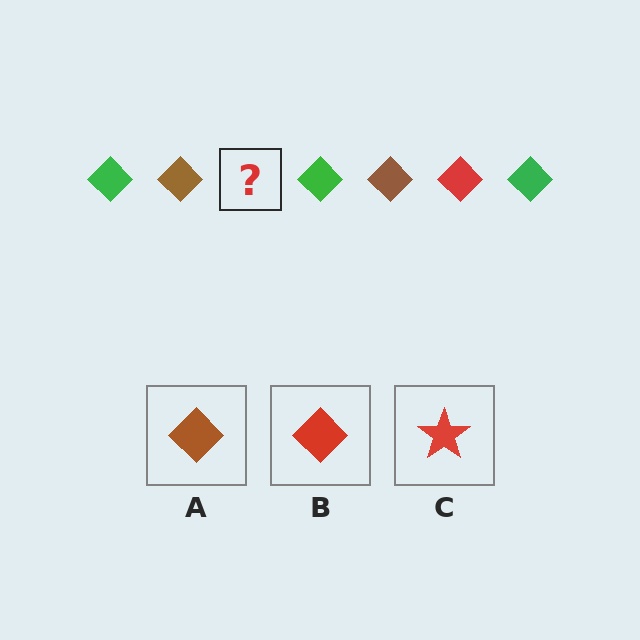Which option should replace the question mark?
Option B.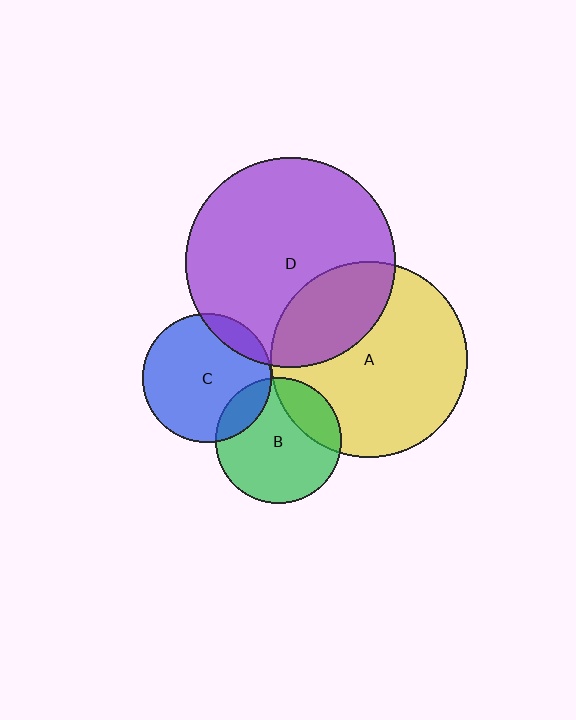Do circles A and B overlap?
Yes.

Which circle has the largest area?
Circle D (purple).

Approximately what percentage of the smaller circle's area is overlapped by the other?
Approximately 20%.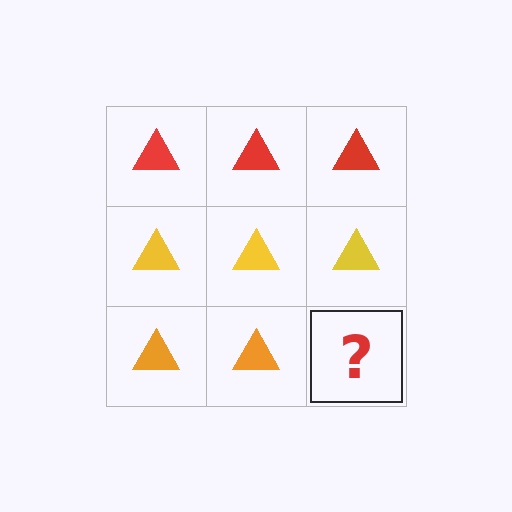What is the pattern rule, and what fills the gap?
The rule is that each row has a consistent color. The gap should be filled with an orange triangle.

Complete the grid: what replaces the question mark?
The question mark should be replaced with an orange triangle.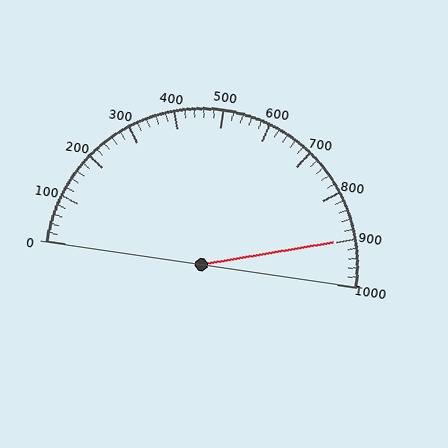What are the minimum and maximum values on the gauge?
The gauge ranges from 0 to 1000.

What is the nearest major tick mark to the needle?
The nearest major tick mark is 900.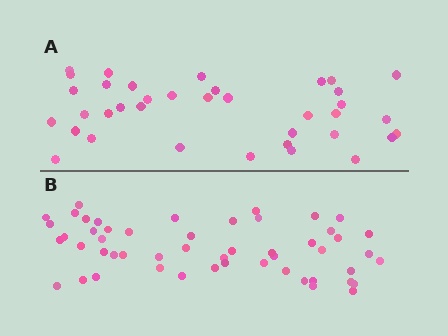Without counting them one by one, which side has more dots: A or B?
Region B (the bottom region) has more dots.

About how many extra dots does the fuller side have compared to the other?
Region B has approximately 15 more dots than region A.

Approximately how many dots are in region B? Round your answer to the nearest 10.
About 50 dots. (The exact count is 52, which rounds to 50.)